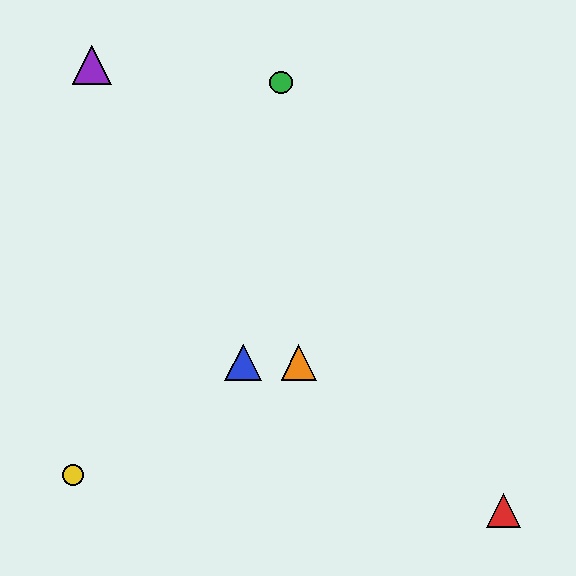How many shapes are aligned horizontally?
2 shapes (the blue triangle, the orange triangle) are aligned horizontally.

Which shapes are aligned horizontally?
The blue triangle, the orange triangle are aligned horizontally.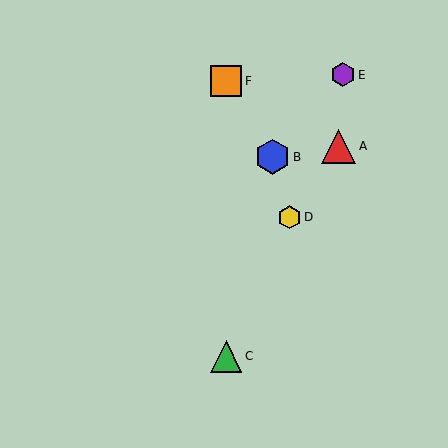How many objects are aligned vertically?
2 objects (C, F) are aligned vertically.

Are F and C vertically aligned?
Yes, both are at x≈226.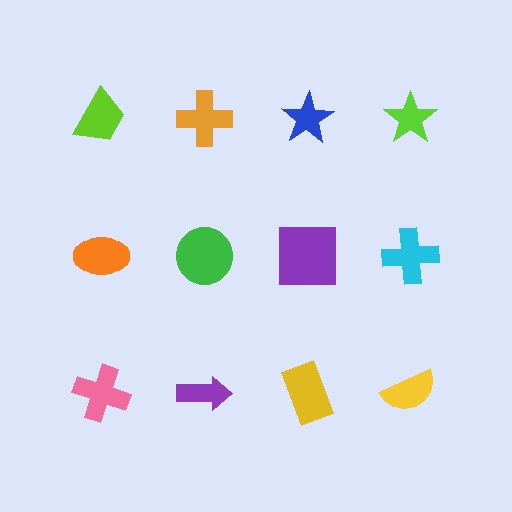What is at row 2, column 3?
A purple square.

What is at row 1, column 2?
An orange cross.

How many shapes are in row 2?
4 shapes.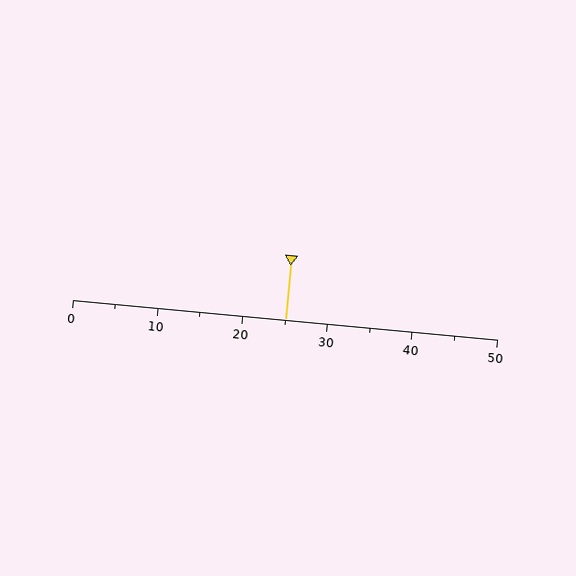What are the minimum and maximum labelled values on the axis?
The axis runs from 0 to 50.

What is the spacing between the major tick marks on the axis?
The major ticks are spaced 10 apart.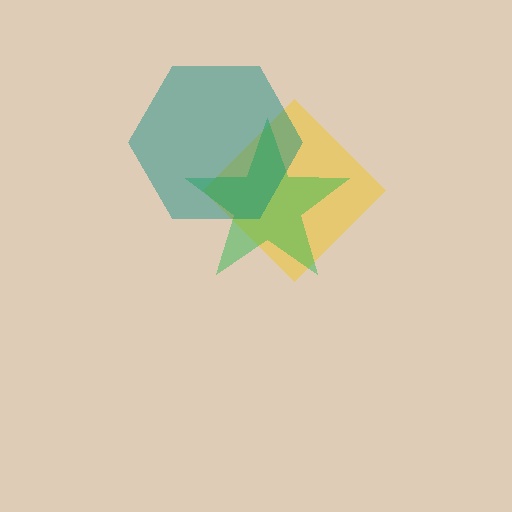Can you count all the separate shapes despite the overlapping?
Yes, there are 3 separate shapes.